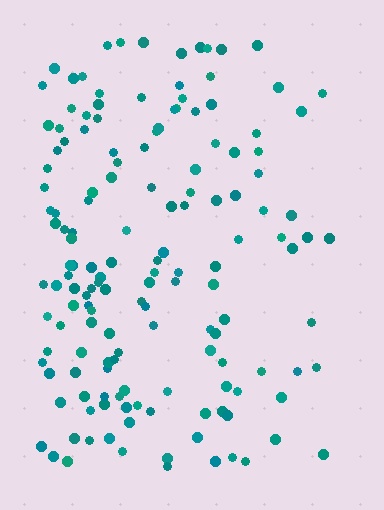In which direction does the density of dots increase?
From right to left, with the left side densest.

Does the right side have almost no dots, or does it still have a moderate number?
Still a moderate number, just noticeably fewer than the left.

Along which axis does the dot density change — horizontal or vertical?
Horizontal.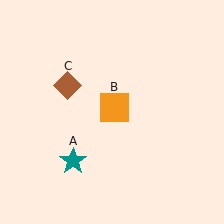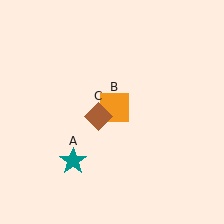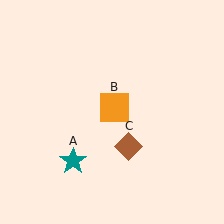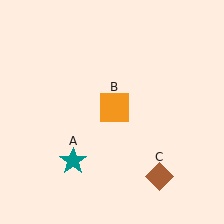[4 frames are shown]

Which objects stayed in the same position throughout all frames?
Teal star (object A) and orange square (object B) remained stationary.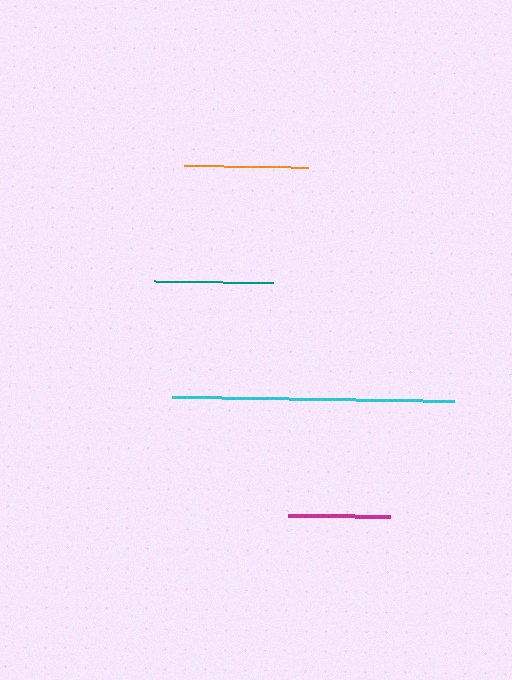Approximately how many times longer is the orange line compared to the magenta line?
The orange line is approximately 1.2 times the length of the magenta line.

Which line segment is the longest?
The cyan line is the longest at approximately 282 pixels.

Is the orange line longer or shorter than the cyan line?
The cyan line is longer than the orange line.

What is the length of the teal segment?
The teal segment is approximately 118 pixels long.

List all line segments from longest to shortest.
From longest to shortest: cyan, orange, teal, magenta.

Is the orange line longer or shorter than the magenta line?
The orange line is longer than the magenta line.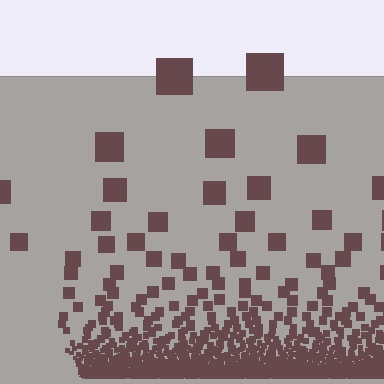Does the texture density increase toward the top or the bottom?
Density increases toward the bottom.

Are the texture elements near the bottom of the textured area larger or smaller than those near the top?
Smaller. The gradient is inverted — elements near the bottom are smaller and denser.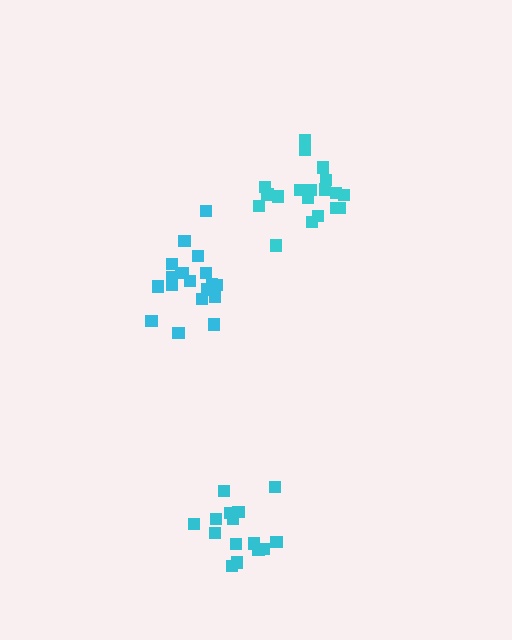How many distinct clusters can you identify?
There are 3 distinct clusters.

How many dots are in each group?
Group 1: 19 dots, Group 2: 15 dots, Group 3: 19 dots (53 total).